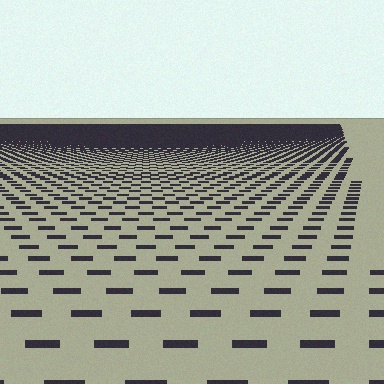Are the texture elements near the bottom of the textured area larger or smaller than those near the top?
Larger. Near the bottom, elements are closer to the viewer and appear at a bigger on-screen size.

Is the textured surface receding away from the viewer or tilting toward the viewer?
The surface is receding away from the viewer. Texture elements get smaller and denser toward the top.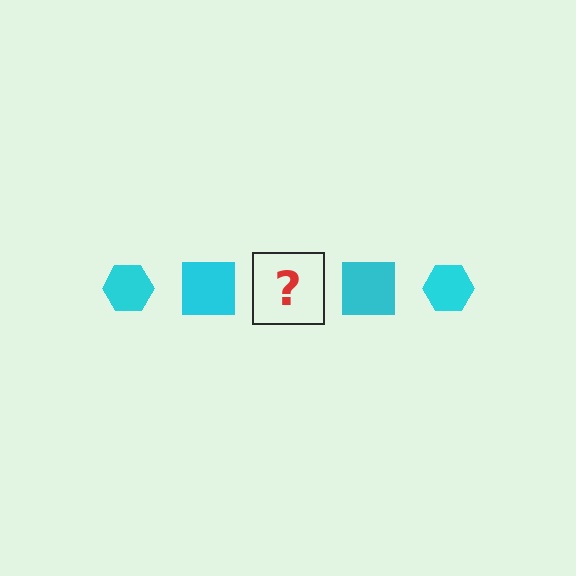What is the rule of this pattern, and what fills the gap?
The rule is that the pattern cycles through hexagon, square shapes in cyan. The gap should be filled with a cyan hexagon.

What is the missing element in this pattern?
The missing element is a cyan hexagon.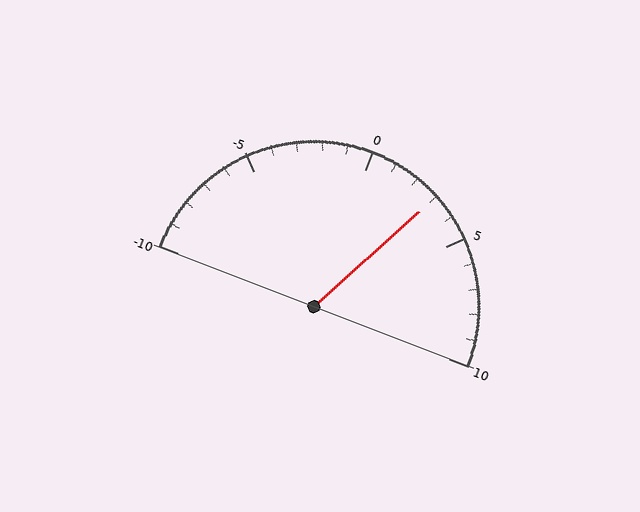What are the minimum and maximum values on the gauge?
The gauge ranges from -10 to 10.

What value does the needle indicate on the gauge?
The needle indicates approximately 3.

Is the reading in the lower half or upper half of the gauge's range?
The reading is in the upper half of the range (-10 to 10).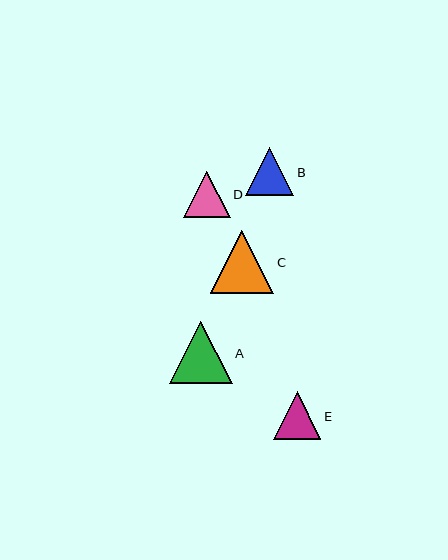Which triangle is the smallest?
Triangle D is the smallest with a size of approximately 47 pixels.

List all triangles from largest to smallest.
From largest to smallest: C, A, B, E, D.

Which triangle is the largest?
Triangle C is the largest with a size of approximately 63 pixels.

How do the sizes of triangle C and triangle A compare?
Triangle C and triangle A are approximately the same size.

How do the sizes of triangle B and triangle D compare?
Triangle B and triangle D are approximately the same size.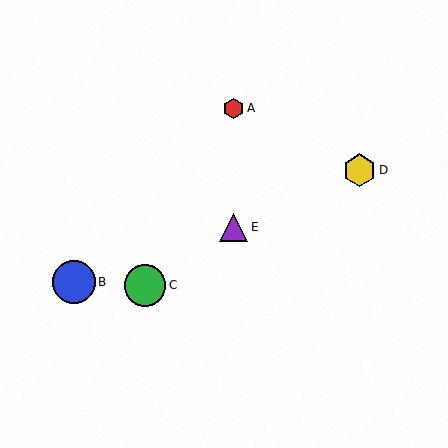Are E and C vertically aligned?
No, E is at x≈234 and C is at x≈145.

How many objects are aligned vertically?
2 objects (A, E) are aligned vertically.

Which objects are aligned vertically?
Objects A, E are aligned vertically.